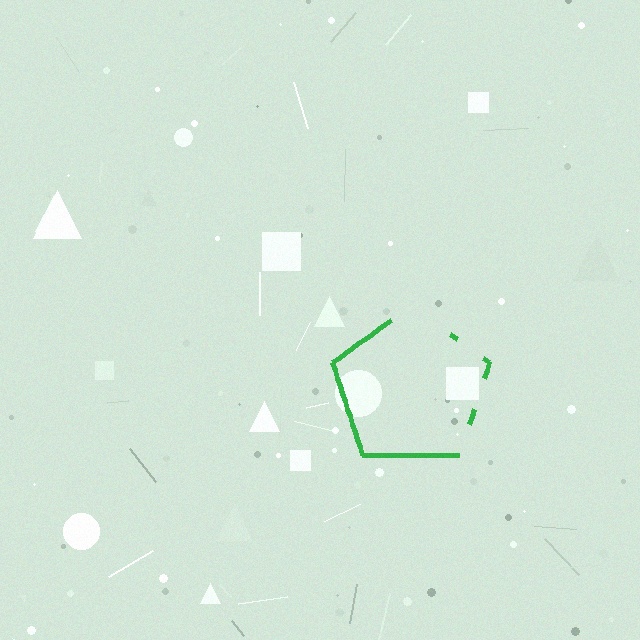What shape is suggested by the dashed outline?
The dashed outline suggests a pentagon.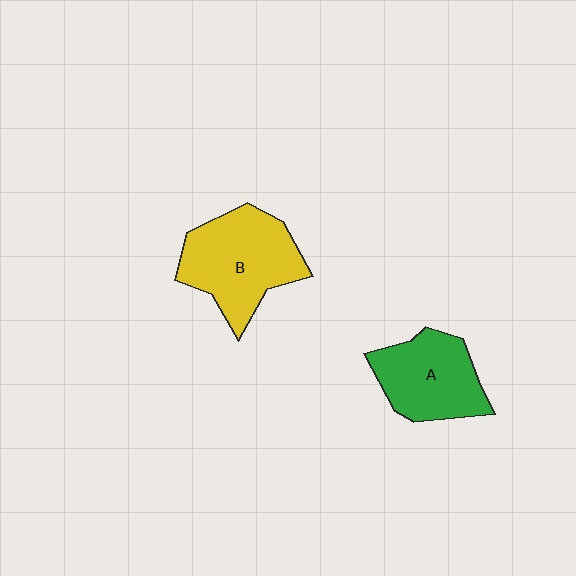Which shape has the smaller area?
Shape A (green).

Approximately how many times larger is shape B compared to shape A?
Approximately 1.2 times.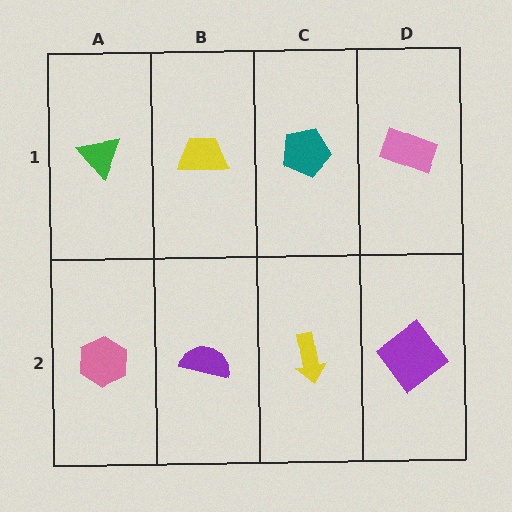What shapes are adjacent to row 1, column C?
A yellow arrow (row 2, column C), a yellow trapezoid (row 1, column B), a pink rectangle (row 1, column D).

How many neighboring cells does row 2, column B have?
3.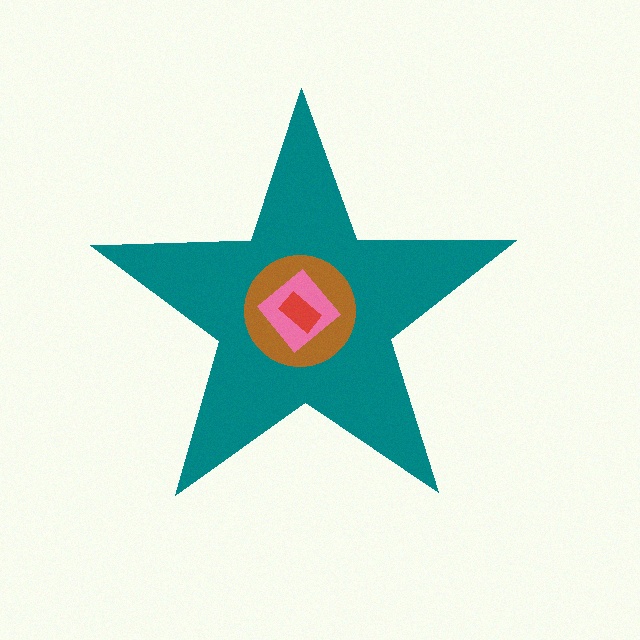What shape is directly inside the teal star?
The brown circle.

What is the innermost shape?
The red rectangle.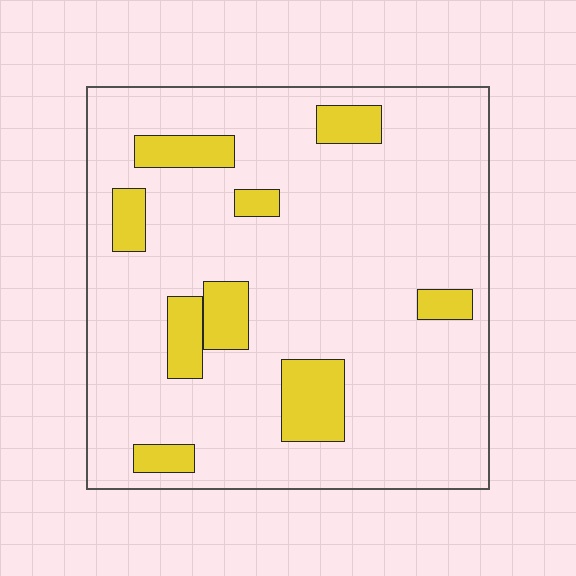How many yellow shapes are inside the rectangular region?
9.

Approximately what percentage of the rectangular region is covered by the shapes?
Approximately 15%.